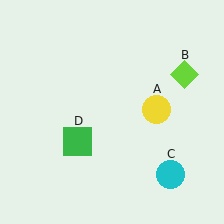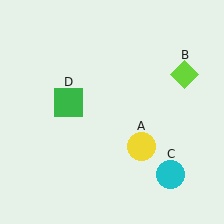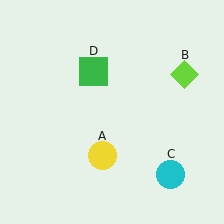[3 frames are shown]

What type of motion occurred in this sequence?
The yellow circle (object A), green square (object D) rotated clockwise around the center of the scene.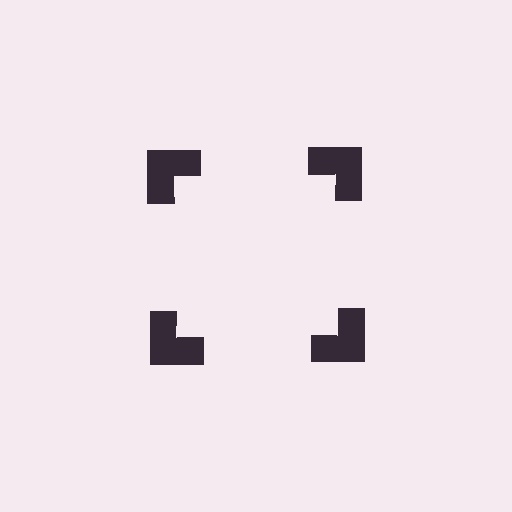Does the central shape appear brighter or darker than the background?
It typically appears slightly brighter than the background, even though no actual brightness change is drawn.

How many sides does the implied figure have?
4 sides.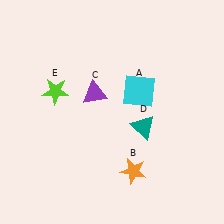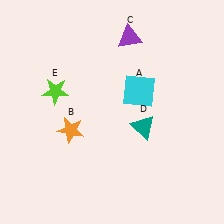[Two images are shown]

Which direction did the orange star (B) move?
The orange star (B) moved left.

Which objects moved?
The objects that moved are: the orange star (B), the purple triangle (C).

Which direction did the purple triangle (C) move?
The purple triangle (C) moved up.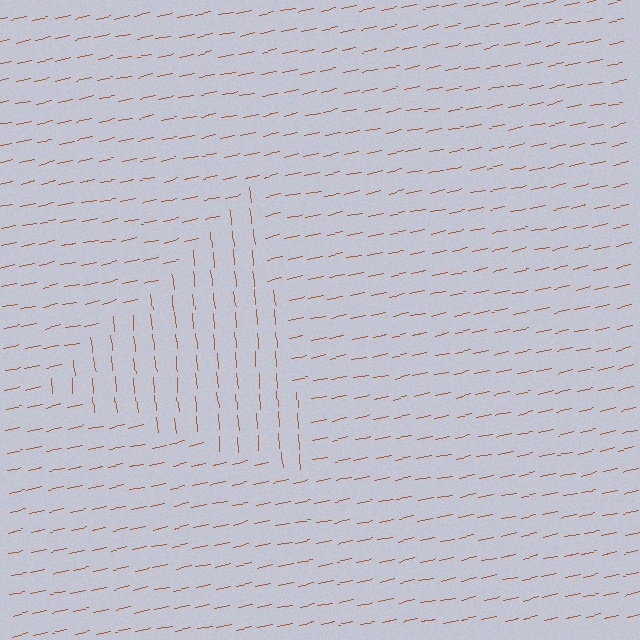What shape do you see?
I see a triangle.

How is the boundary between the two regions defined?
The boundary is defined purely by a change in line orientation (approximately 83 degrees difference). All lines are the same color and thickness.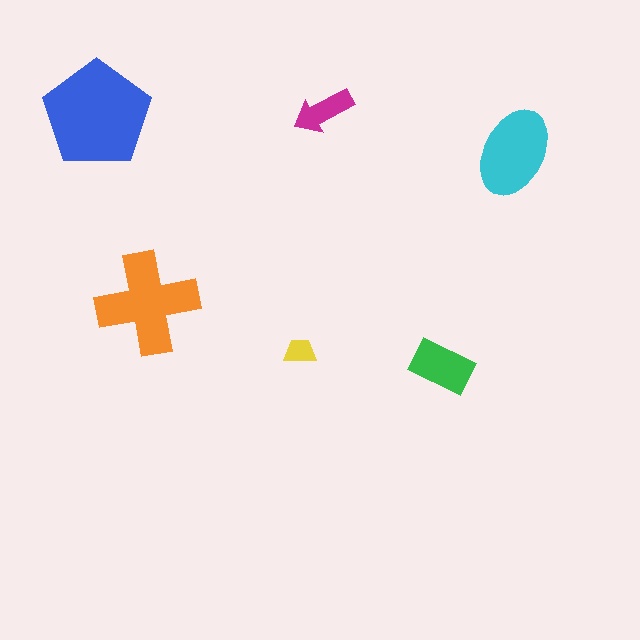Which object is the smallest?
The yellow trapezoid.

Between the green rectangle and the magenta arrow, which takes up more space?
The green rectangle.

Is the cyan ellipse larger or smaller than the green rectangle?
Larger.